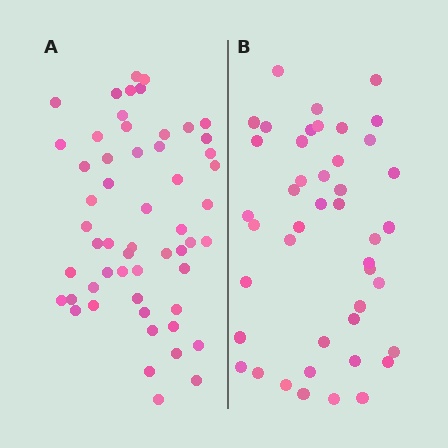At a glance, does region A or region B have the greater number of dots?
Region A (the left region) has more dots.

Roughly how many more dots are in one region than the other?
Region A has roughly 12 or so more dots than region B.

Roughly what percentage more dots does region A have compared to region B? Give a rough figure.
About 25% more.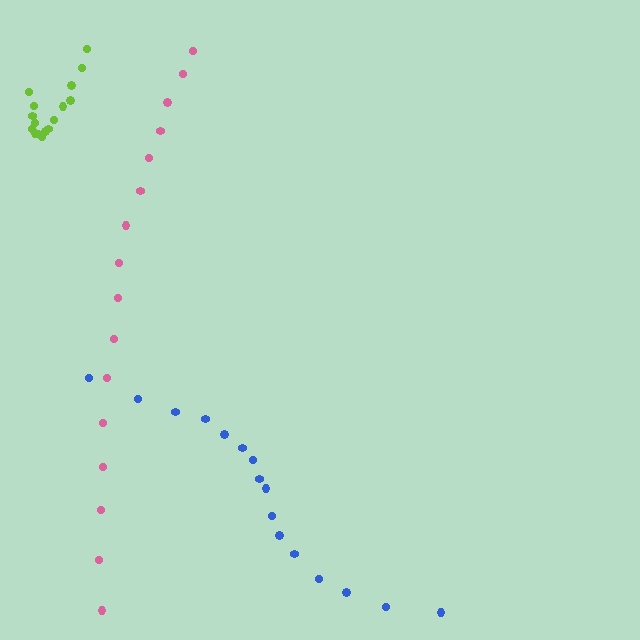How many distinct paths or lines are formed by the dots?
There are 3 distinct paths.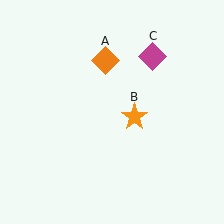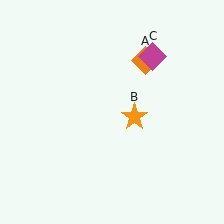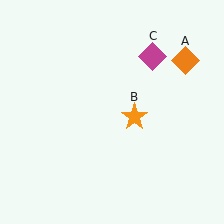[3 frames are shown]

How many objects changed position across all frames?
1 object changed position: orange diamond (object A).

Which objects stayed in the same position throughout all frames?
Orange star (object B) and magenta diamond (object C) remained stationary.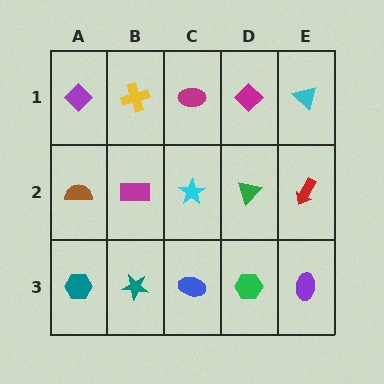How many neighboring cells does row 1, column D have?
3.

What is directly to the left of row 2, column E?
A green triangle.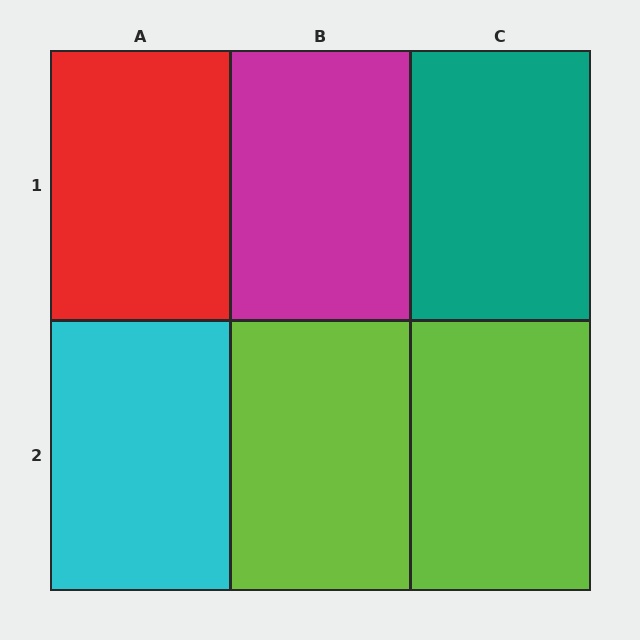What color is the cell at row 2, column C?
Lime.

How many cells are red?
1 cell is red.